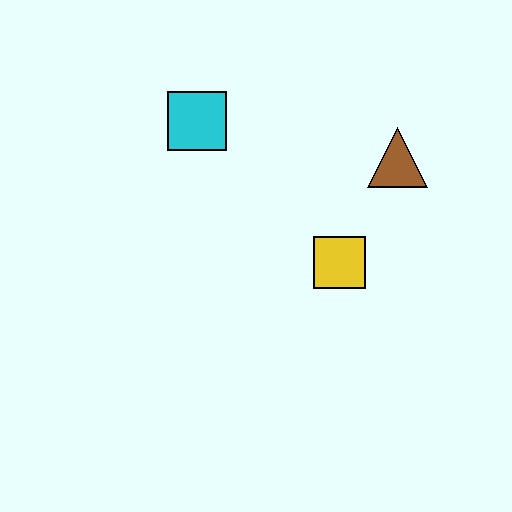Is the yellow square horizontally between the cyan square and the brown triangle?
Yes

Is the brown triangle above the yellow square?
Yes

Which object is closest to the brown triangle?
The yellow square is closest to the brown triangle.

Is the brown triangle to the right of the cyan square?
Yes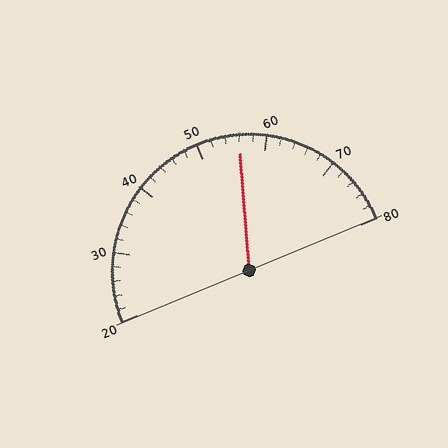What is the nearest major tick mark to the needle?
The nearest major tick mark is 60.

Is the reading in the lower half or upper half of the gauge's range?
The reading is in the upper half of the range (20 to 80).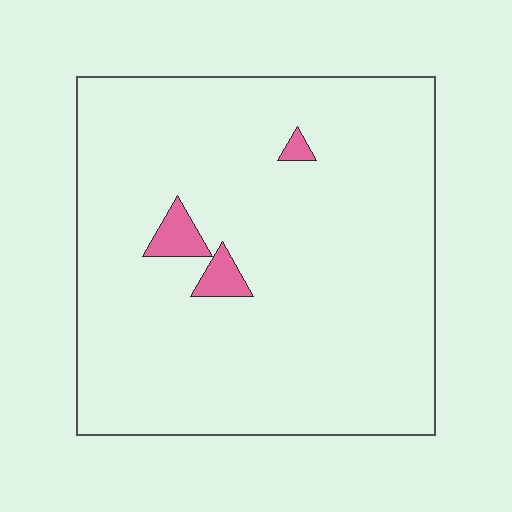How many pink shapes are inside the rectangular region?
3.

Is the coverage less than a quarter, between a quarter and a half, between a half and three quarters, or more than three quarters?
Less than a quarter.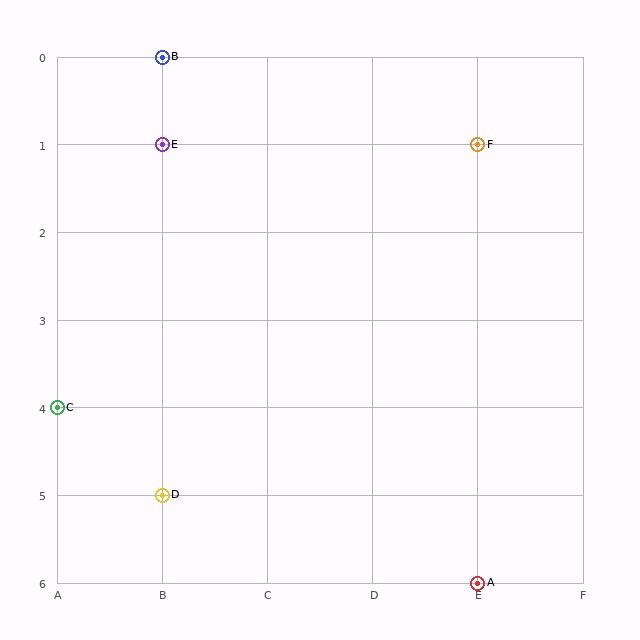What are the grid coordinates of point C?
Point C is at grid coordinates (A, 4).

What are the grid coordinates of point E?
Point E is at grid coordinates (B, 1).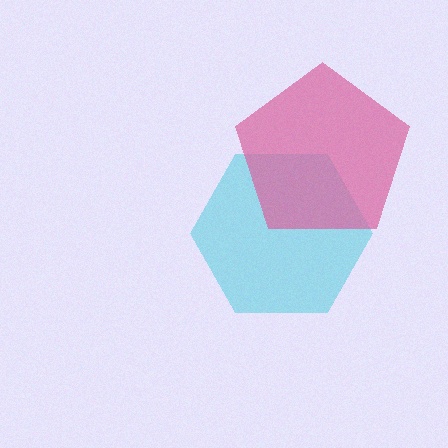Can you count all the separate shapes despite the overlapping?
Yes, there are 2 separate shapes.